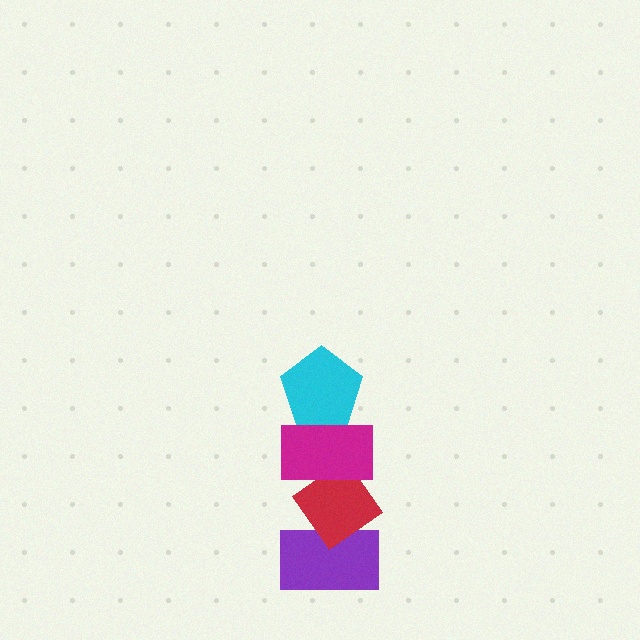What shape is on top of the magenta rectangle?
The cyan pentagon is on top of the magenta rectangle.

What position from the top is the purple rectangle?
The purple rectangle is 4th from the top.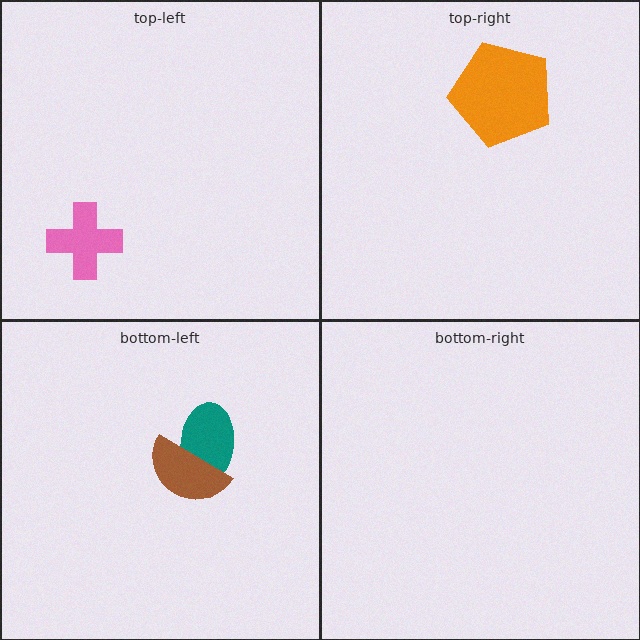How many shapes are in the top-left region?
1.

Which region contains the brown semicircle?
The bottom-left region.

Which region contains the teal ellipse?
The bottom-left region.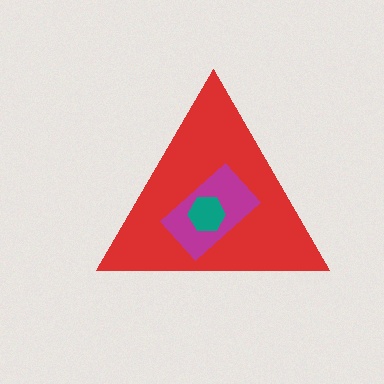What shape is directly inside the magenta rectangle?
The teal hexagon.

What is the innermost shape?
The teal hexagon.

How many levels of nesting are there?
3.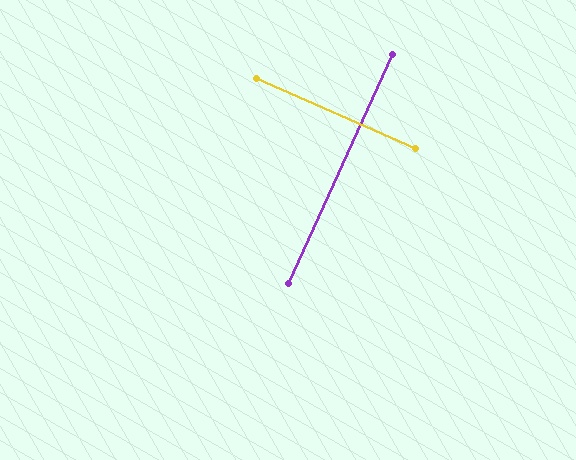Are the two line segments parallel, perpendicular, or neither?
Perpendicular — they meet at approximately 89°.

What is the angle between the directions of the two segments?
Approximately 89 degrees.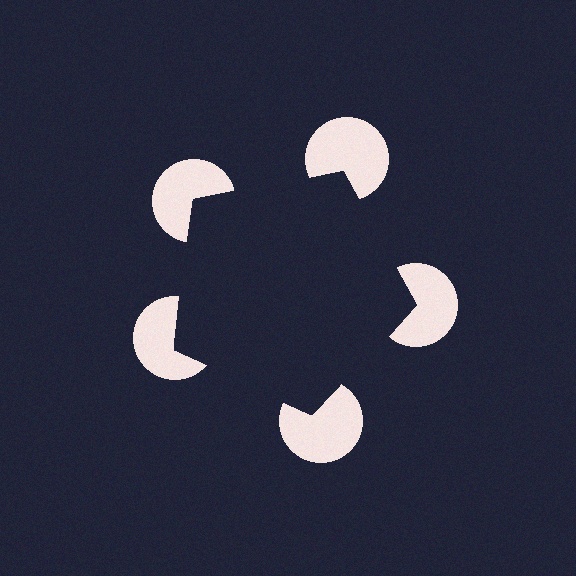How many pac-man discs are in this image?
There are 5 — one at each vertex of the illusory pentagon.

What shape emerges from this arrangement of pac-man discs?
An illusory pentagon — its edges are inferred from the aligned wedge cuts in the pac-man discs, not physically drawn.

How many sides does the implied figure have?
5 sides.